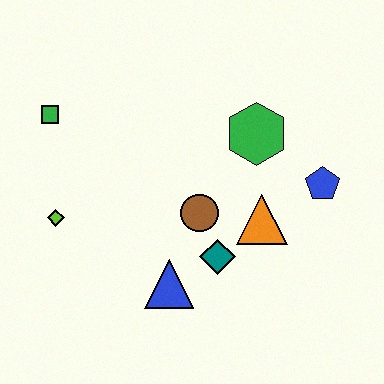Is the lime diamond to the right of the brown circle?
No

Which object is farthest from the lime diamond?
The blue pentagon is farthest from the lime diamond.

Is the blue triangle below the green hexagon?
Yes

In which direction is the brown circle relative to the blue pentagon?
The brown circle is to the left of the blue pentagon.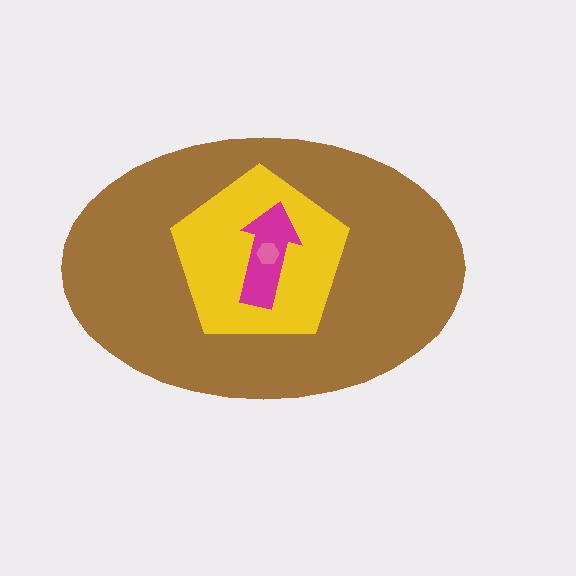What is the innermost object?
The pink hexagon.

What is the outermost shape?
The brown ellipse.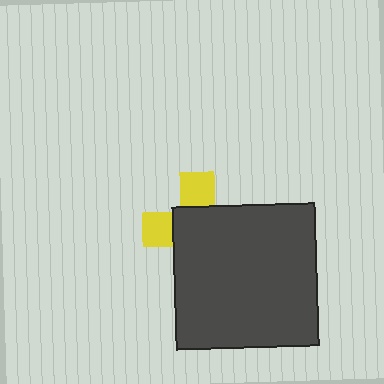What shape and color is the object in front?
The object in front is a dark gray square.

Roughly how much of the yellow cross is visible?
A small part of it is visible (roughly 34%).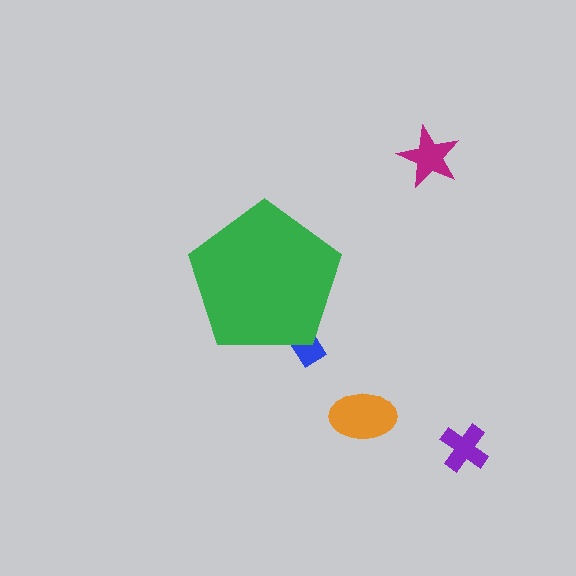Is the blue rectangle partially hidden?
Yes, the blue rectangle is partially hidden behind the green pentagon.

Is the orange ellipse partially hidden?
No, the orange ellipse is fully visible.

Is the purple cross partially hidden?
No, the purple cross is fully visible.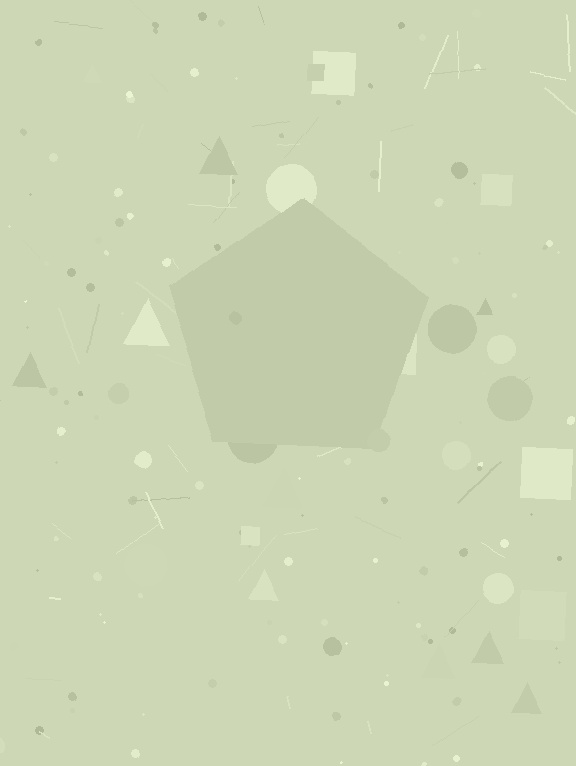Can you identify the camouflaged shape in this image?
The camouflaged shape is a pentagon.